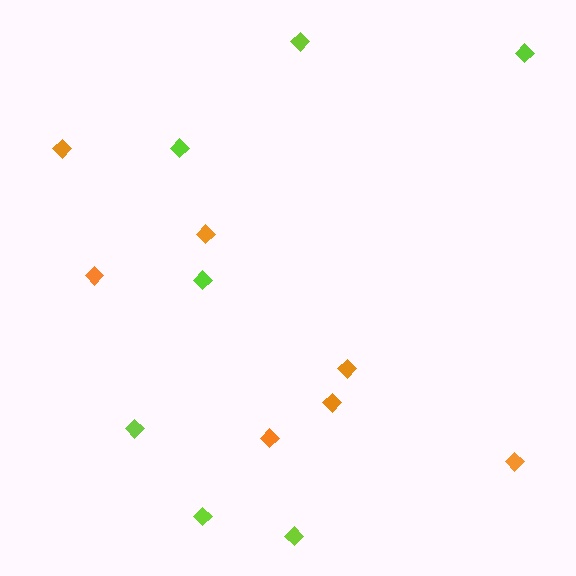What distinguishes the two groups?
There are 2 groups: one group of orange diamonds (7) and one group of lime diamonds (7).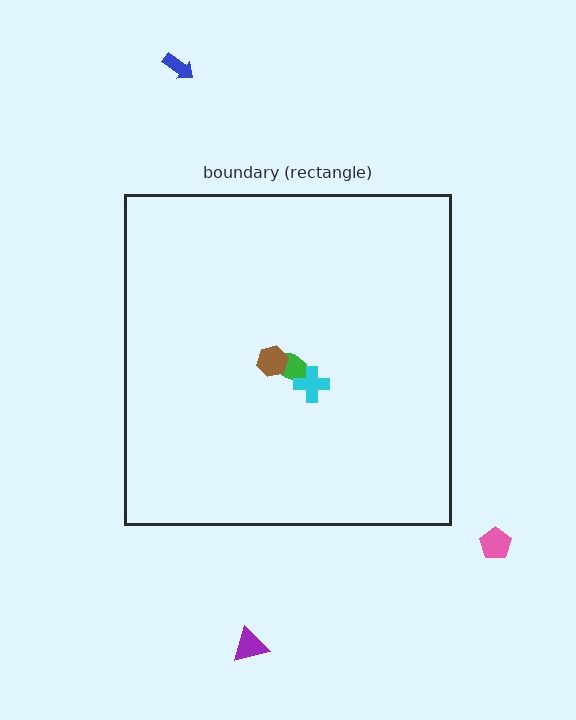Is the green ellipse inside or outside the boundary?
Inside.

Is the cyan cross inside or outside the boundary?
Inside.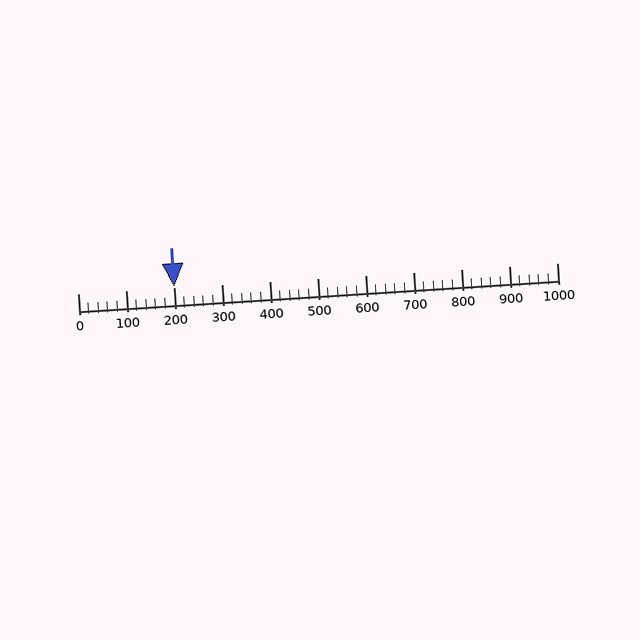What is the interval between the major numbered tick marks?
The major tick marks are spaced 100 units apart.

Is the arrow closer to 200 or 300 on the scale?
The arrow is closer to 200.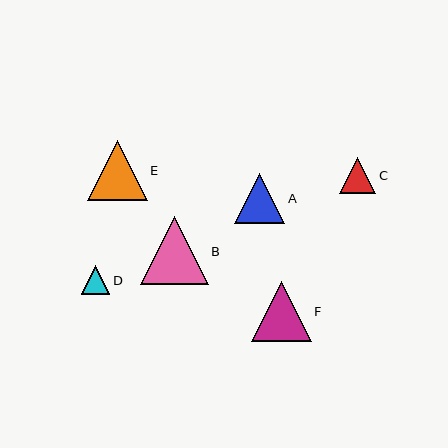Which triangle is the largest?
Triangle B is the largest with a size of approximately 68 pixels.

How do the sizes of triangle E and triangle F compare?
Triangle E and triangle F are approximately the same size.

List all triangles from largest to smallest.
From largest to smallest: B, E, F, A, C, D.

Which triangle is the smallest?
Triangle D is the smallest with a size of approximately 29 pixels.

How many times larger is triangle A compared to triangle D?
Triangle A is approximately 1.7 times the size of triangle D.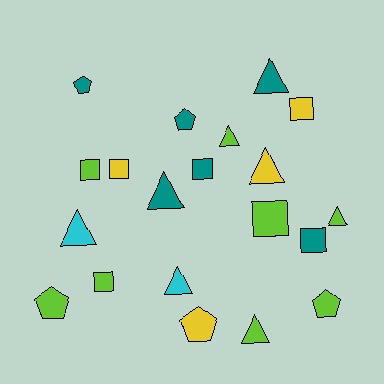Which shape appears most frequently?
Triangle, with 8 objects.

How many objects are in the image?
There are 20 objects.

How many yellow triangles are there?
There is 1 yellow triangle.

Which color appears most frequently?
Lime, with 8 objects.